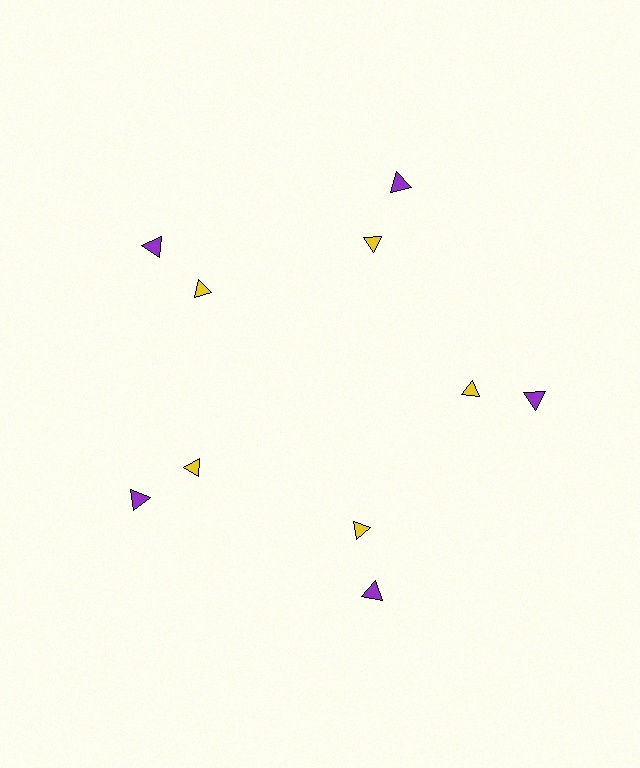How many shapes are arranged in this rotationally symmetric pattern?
There are 10 shapes, arranged in 5 groups of 2.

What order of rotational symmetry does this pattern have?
This pattern has 5-fold rotational symmetry.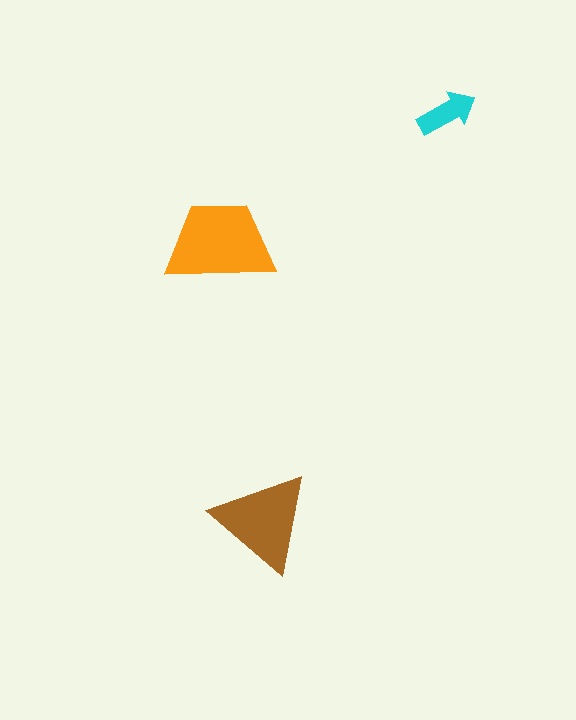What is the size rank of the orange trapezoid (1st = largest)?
1st.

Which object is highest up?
The cyan arrow is topmost.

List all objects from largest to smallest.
The orange trapezoid, the brown triangle, the cyan arrow.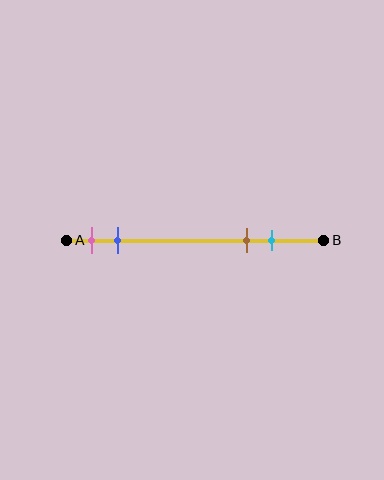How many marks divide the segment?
There are 4 marks dividing the segment.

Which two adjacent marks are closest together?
The pink and blue marks are the closest adjacent pair.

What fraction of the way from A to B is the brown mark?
The brown mark is approximately 70% (0.7) of the way from A to B.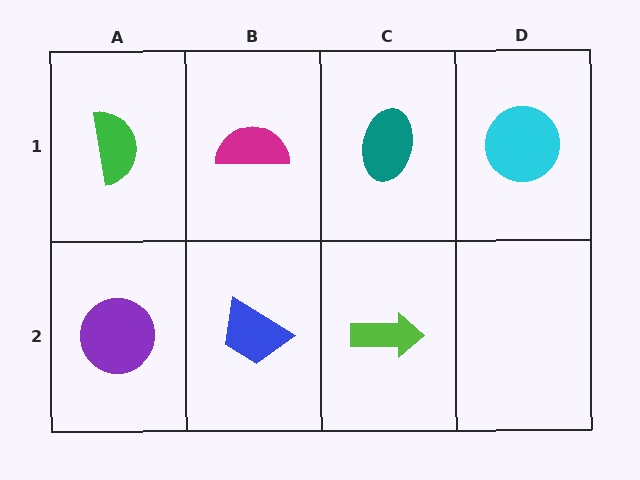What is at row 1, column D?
A cyan circle.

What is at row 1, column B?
A magenta semicircle.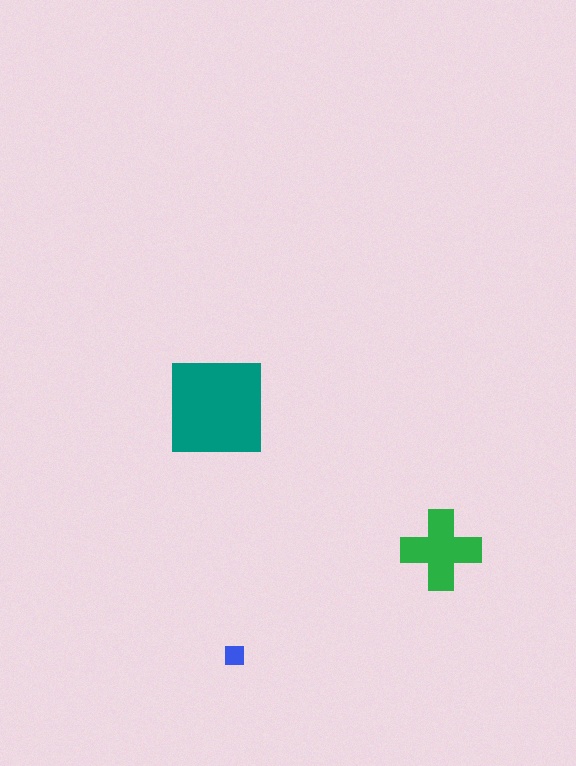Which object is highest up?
The teal square is topmost.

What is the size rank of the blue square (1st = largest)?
3rd.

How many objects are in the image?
There are 3 objects in the image.